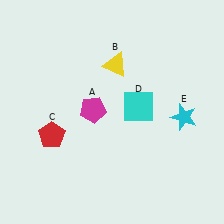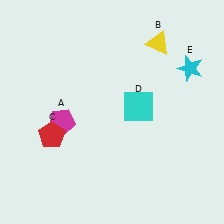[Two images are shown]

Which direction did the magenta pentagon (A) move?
The magenta pentagon (A) moved left.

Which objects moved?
The objects that moved are: the magenta pentagon (A), the yellow triangle (B), the cyan star (E).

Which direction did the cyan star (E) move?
The cyan star (E) moved up.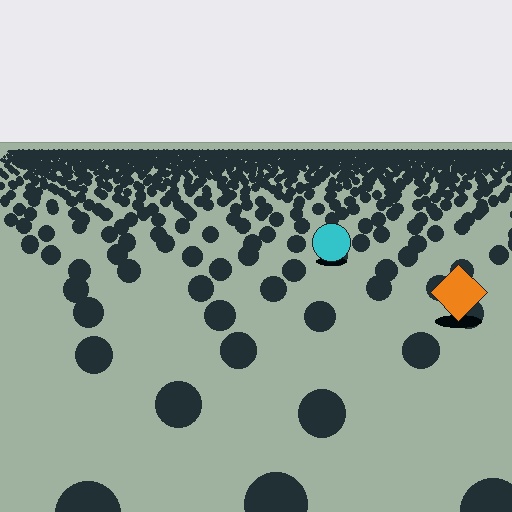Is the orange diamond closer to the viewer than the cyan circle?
Yes. The orange diamond is closer — you can tell from the texture gradient: the ground texture is coarser near it.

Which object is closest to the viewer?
The orange diamond is closest. The texture marks near it are larger and more spread out.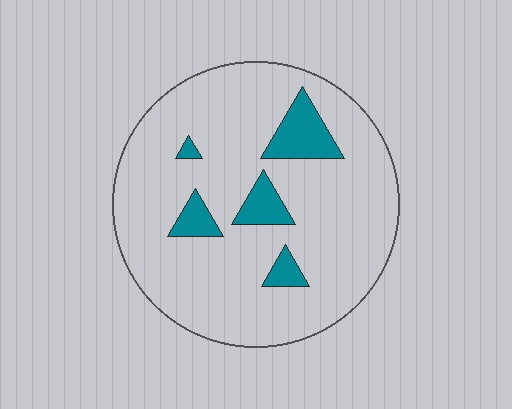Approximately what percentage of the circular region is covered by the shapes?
Approximately 10%.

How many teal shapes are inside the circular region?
5.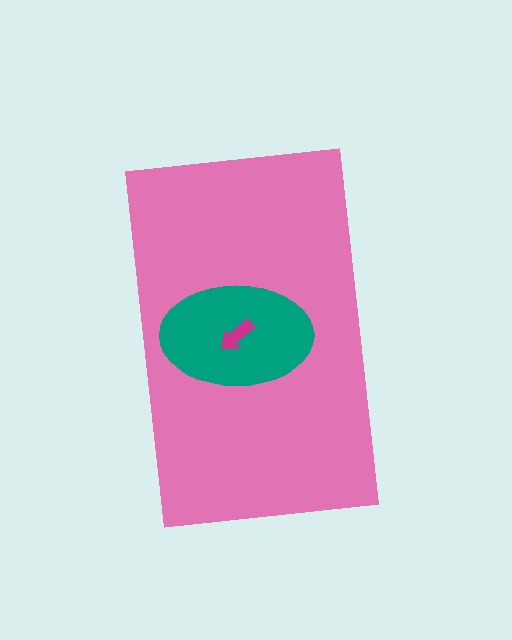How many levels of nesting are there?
3.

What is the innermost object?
The magenta arrow.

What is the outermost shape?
The pink rectangle.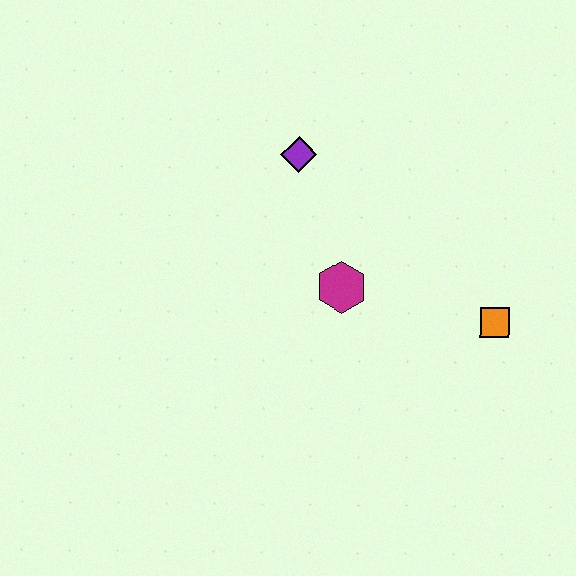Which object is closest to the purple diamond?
The magenta hexagon is closest to the purple diamond.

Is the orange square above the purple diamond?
No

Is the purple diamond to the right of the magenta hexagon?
No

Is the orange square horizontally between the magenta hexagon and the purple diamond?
No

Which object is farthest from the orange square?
The purple diamond is farthest from the orange square.